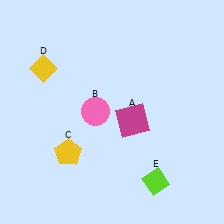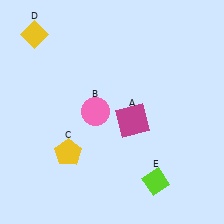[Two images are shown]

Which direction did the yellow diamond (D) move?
The yellow diamond (D) moved up.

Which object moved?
The yellow diamond (D) moved up.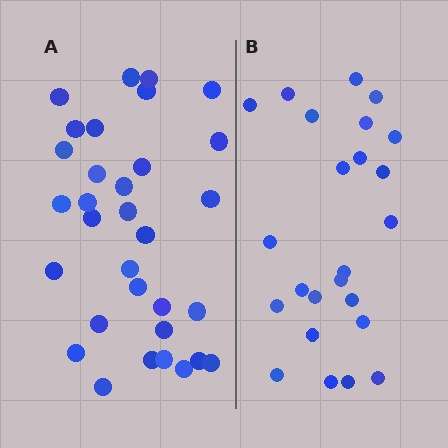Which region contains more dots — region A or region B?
Region A (the left region) has more dots.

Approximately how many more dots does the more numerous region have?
Region A has roughly 8 or so more dots than region B.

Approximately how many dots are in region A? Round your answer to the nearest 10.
About 30 dots. (The exact count is 32, which rounds to 30.)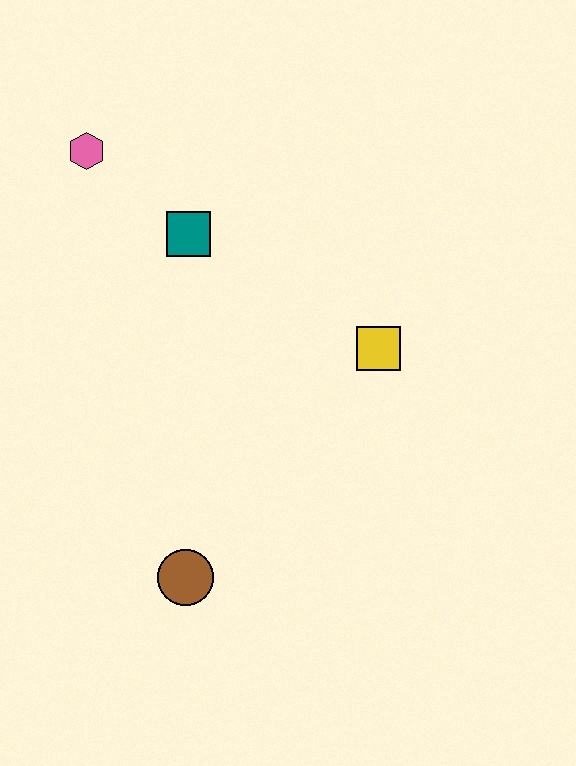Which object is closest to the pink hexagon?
The teal square is closest to the pink hexagon.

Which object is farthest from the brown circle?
The pink hexagon is farthest from the brown circle.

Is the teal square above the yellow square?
Yes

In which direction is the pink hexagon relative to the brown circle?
The pink hexagon is above the brown circle.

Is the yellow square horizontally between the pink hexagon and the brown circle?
No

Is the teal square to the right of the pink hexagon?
Yes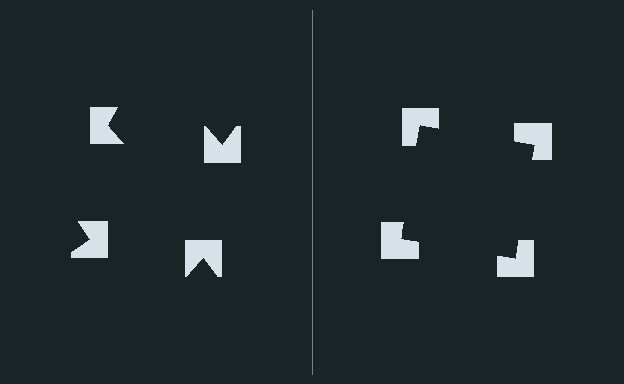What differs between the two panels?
The notched squares are positioned identically on both sides; only the wedge orientations differ. On the right they align to a square; on the left they are misaligned.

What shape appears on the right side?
An illusory square.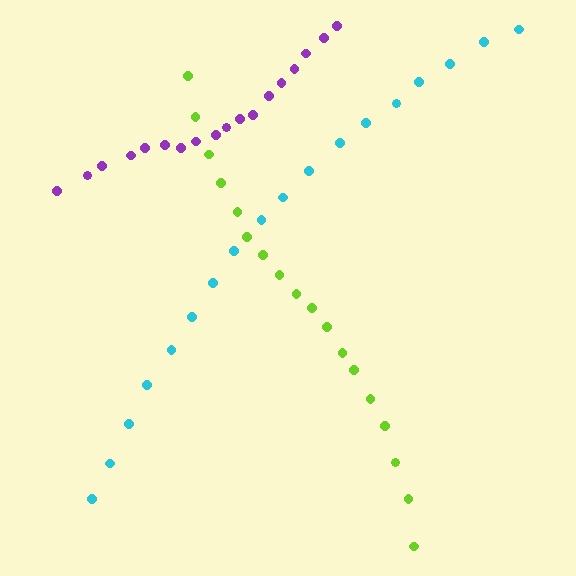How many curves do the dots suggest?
There are 3 distinct paths.